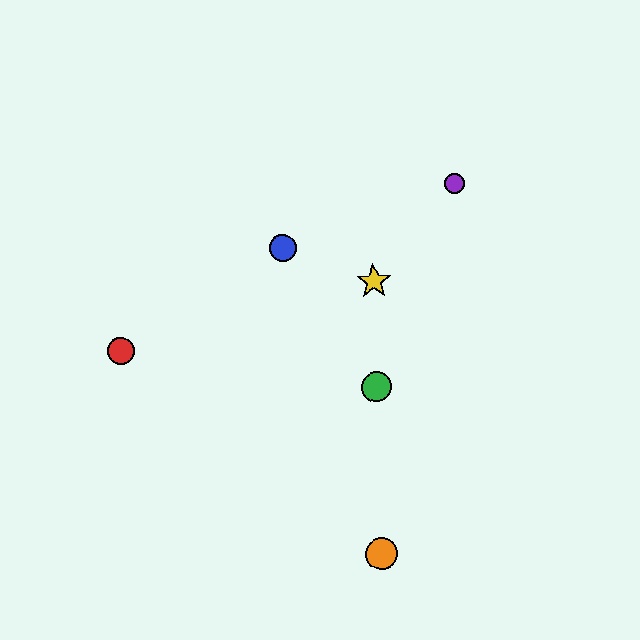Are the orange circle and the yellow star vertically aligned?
Yes, both are at x≈382.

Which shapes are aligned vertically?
The green circle, the yellow star, the orange circle are aligned vertically.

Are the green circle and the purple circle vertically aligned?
No, the green circle is at x≈377 and the purple circle is at x≈454.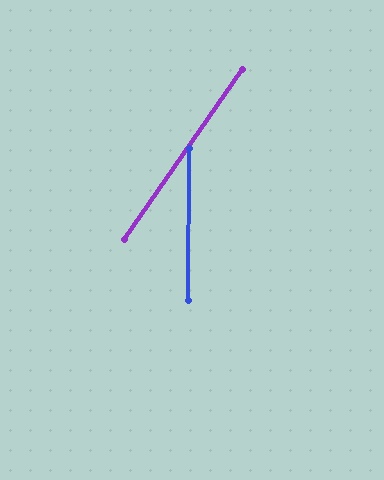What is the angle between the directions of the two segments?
Approximately 34 degrees.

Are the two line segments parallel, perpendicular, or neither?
Neither parallel nor perpendicular — they differ by about 34°.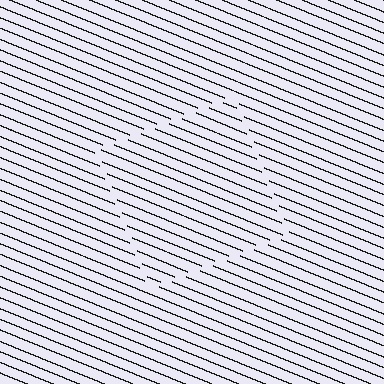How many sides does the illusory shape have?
4 sides — the line-ends trace a square.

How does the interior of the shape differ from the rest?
The interior of the shape contains the same grating, shifted by half a period — the contour is defined by the phase discontinuity where line-ends from the inner and outer gratings abut.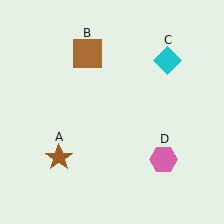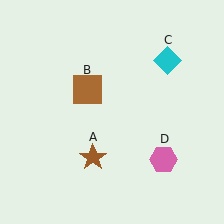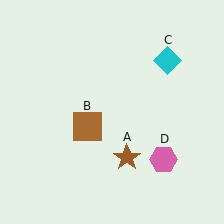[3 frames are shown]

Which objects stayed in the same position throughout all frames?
Cyan diamond (object C) and pink hexagon (object D) remained stationary.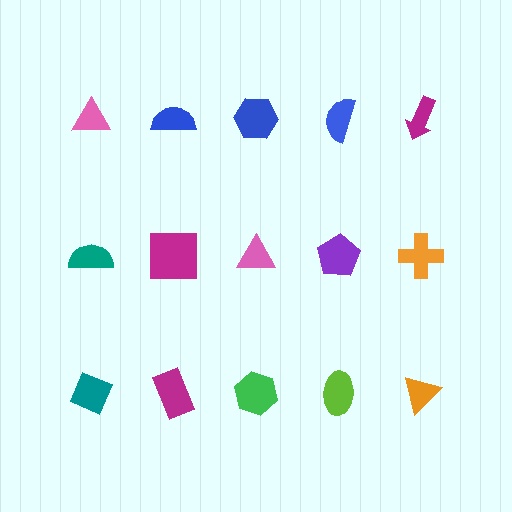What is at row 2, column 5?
An orange cross.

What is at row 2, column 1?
A teal semicircle.